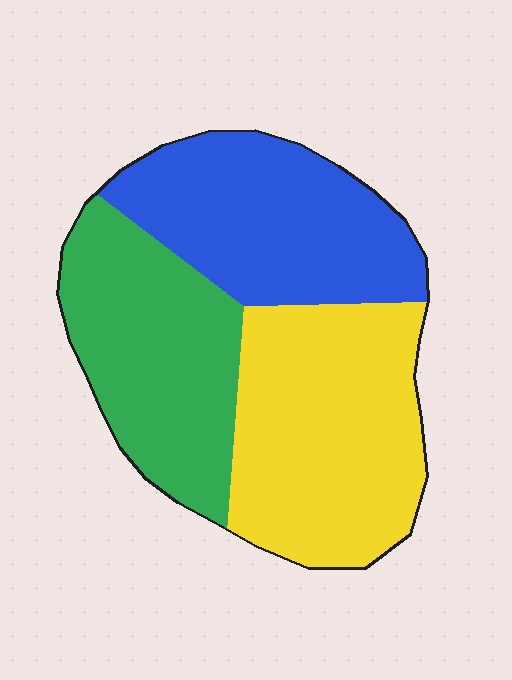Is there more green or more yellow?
Yellow.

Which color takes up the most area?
Yellow, at roughly 40%.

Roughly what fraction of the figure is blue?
Blue covers 31% of the figure.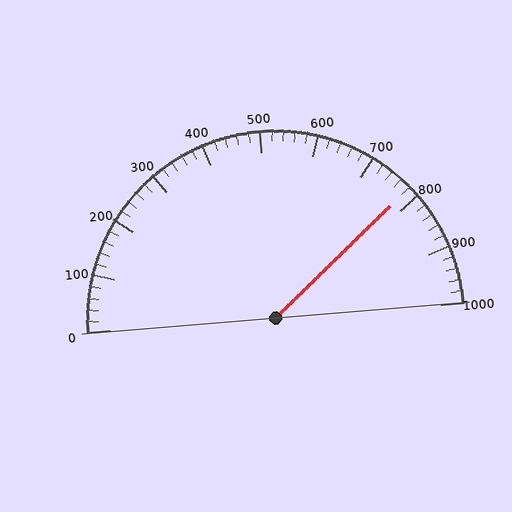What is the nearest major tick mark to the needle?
The nearest major tick mark is 800.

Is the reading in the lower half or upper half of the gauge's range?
The reading is in the upper half of the range (0 to 1000).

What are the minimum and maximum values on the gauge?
The gauge ranges from 0 to 1000.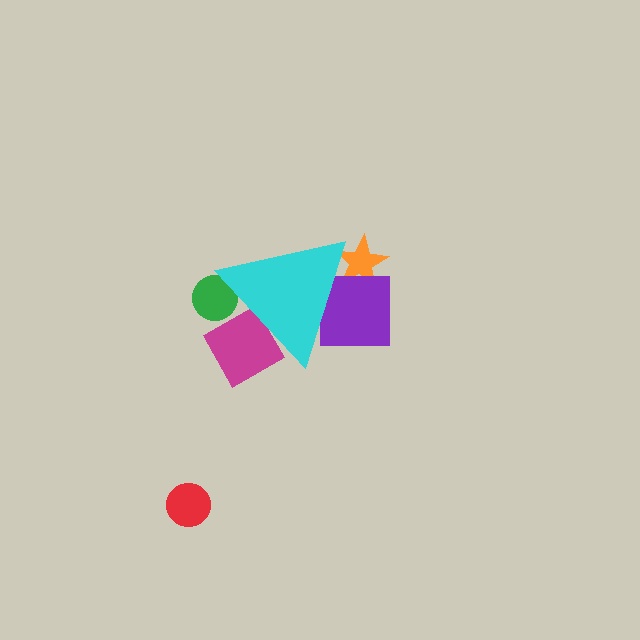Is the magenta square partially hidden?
Yes, the magenta square is partially hidden behind the cyan triangle.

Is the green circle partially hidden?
Yes, the green circle is partially hidden behind the cyan triangle.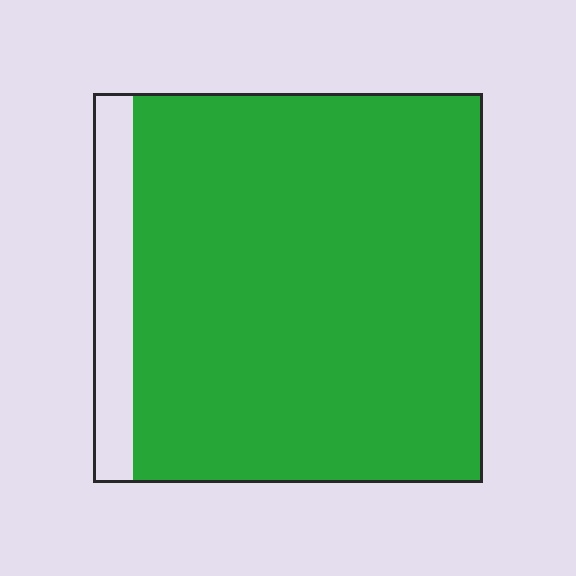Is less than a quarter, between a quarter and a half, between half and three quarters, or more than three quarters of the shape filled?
More than three quarters.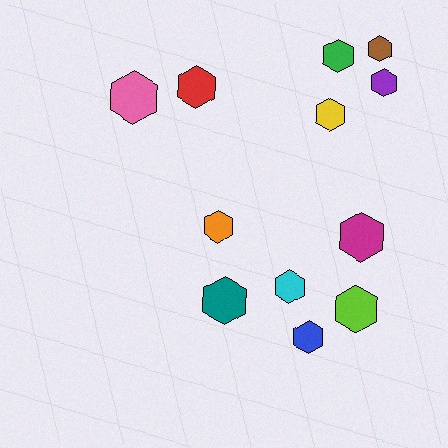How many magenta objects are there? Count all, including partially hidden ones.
There is 1 magenta object.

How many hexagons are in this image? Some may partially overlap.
There are 12 hexagons.